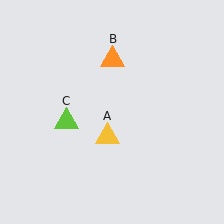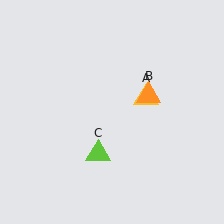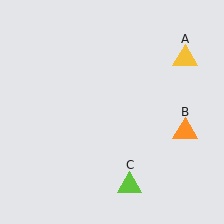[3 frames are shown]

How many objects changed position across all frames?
3 objects changed position: yellow triangle (object A), orange triangle (object B), lime triangle (object C).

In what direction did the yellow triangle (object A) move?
The yellow triangle (object A) moved up and to the right.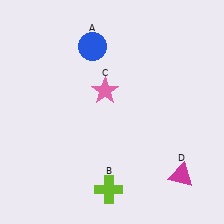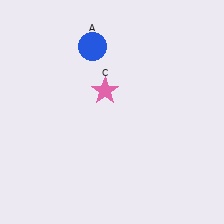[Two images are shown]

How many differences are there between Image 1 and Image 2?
There are 2 differences between the two images.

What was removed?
The magenta triangle (D), the lime cross (B) were removed in Image 2.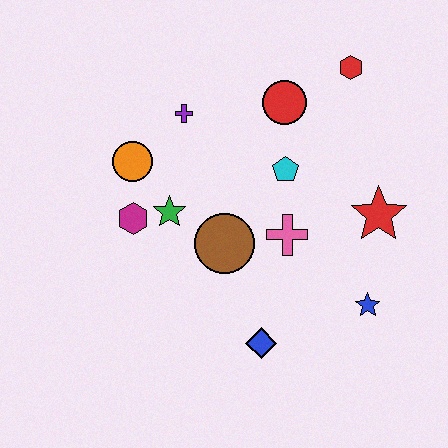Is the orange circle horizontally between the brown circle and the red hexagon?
No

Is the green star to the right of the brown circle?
No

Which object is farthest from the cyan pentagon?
The blue diamond is farthest from the cyan pentagon.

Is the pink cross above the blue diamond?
Yes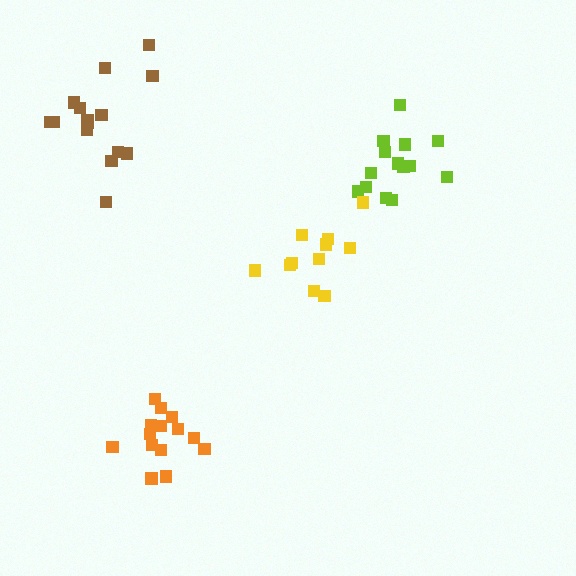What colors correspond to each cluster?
The clusters are colored: lime, brown, orange, yellow.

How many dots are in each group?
Group 1: 14 dots, Group 2: 15 dots, Group 3: 14 dots, Group 4: 11 dots (54 total).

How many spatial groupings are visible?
There are 4 spatial groupings.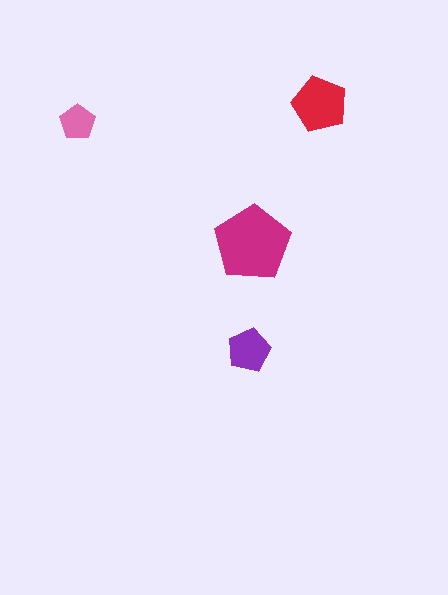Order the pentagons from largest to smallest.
the magenta one, the red one, the purple one, the pink one.